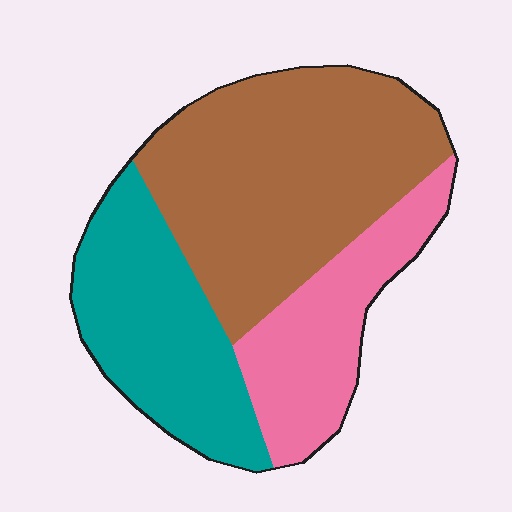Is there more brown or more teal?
Brown.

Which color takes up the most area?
Brown, at roughly 50%.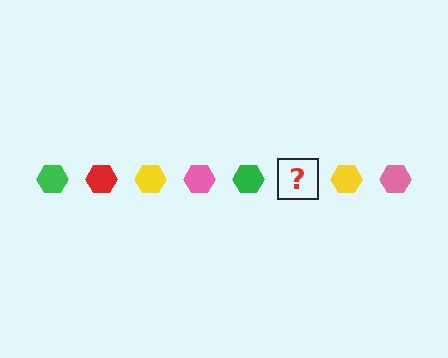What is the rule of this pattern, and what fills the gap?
The rule is that the pattern cycles through green, red, yellow, pink hexagons. The gap should be filled with a red hexagon.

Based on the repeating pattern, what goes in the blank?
The blank should be a red hexagon.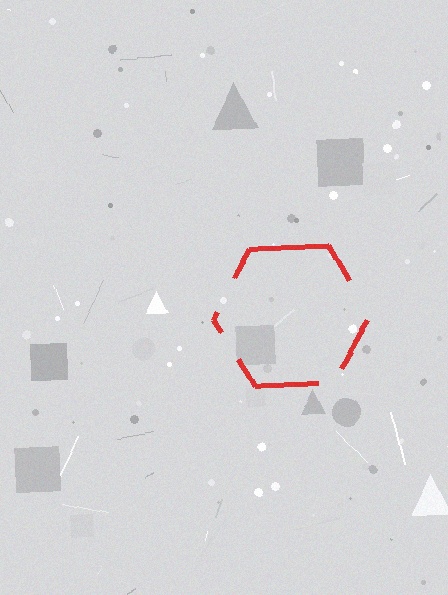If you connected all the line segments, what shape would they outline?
They would outline a hexagon.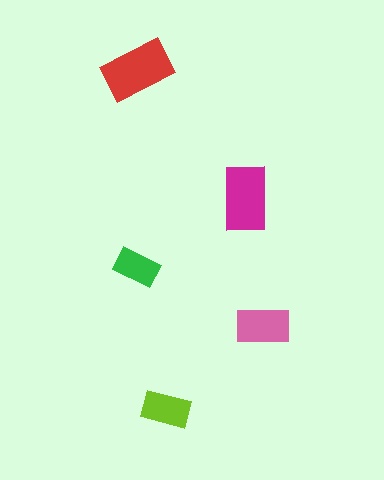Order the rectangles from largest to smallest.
the red one, the magenta one, the pink one, the lime one, the green one.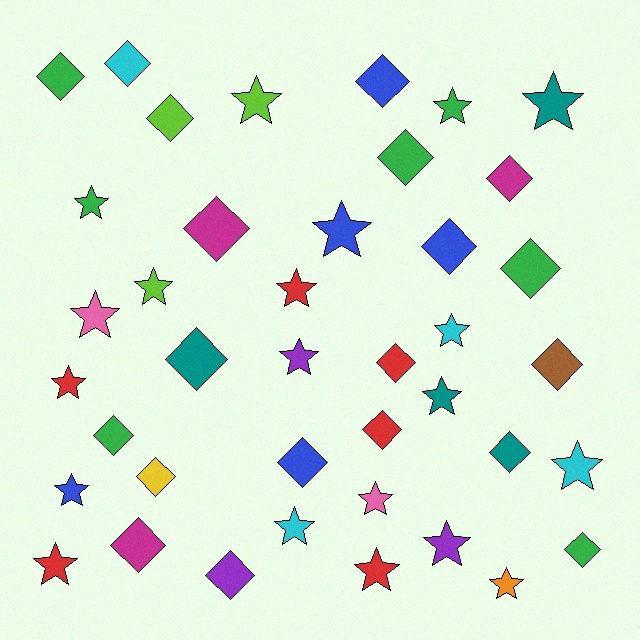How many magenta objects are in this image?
There are 3 magenta objects.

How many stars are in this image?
There are 20 stars.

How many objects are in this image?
There are 40 objects.